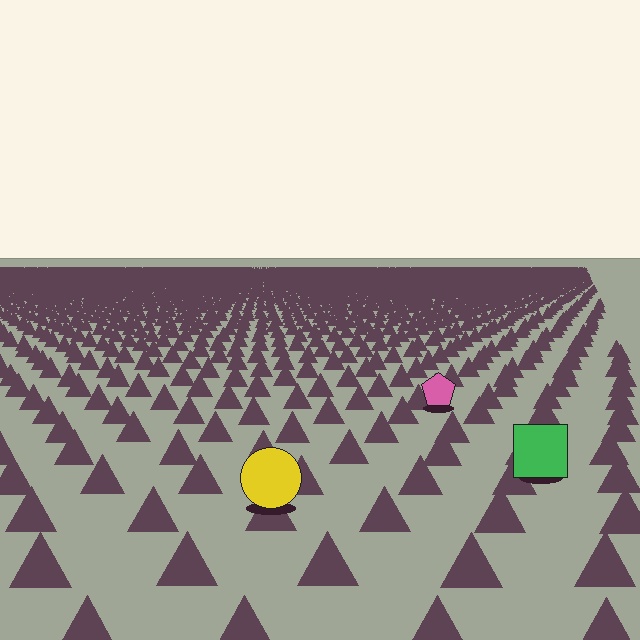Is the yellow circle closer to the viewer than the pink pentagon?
Yes. The yellow circle is closer — you can tell from the texture gradient: the ground texture is coarser near it.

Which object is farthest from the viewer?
The pink pentagon is farthest from the viewer. It appears smaller and the ground texture around it is denser.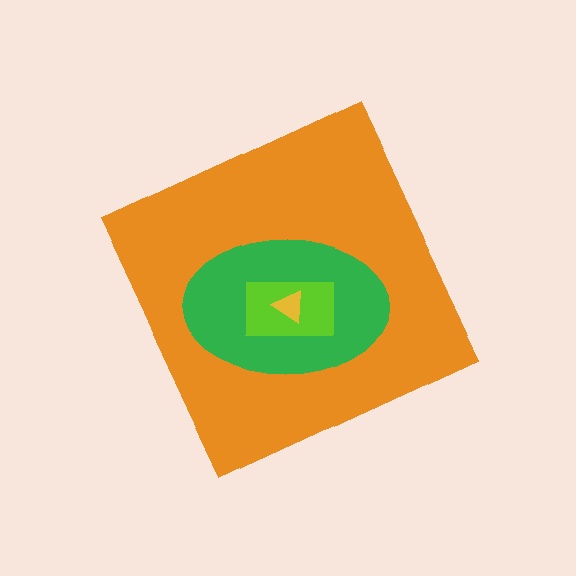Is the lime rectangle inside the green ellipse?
Yes.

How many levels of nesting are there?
4.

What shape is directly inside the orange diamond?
The green ellipse.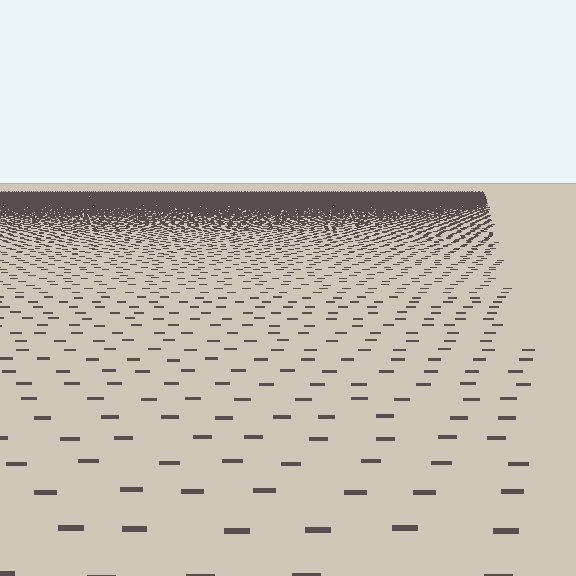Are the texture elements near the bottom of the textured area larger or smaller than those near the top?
Larger. Near the bottom, elements are closer to the viewer and appear at a bigger on-screen size.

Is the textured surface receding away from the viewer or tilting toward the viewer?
The surface is receding away from the viewer. Texture elements get smaller and denser toward the top.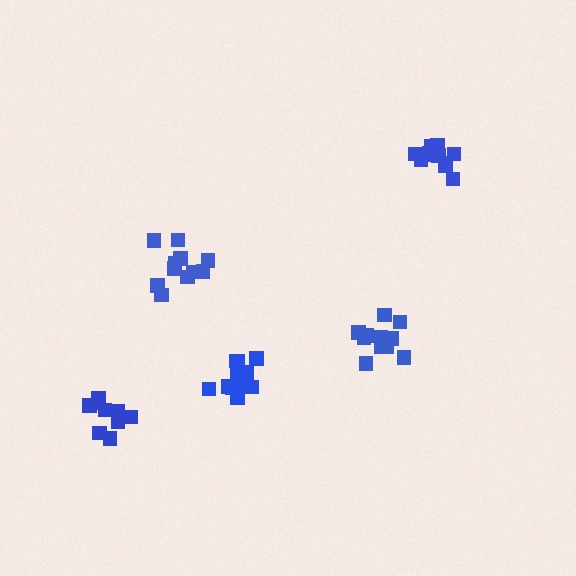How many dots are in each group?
Group 1: 12 dots, Group 2: 12 dots, Group 3: 9 dots, Group 4: 11 dots, Group 5: 13 dots (57 total).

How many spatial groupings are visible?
There are 5 spatial groupings.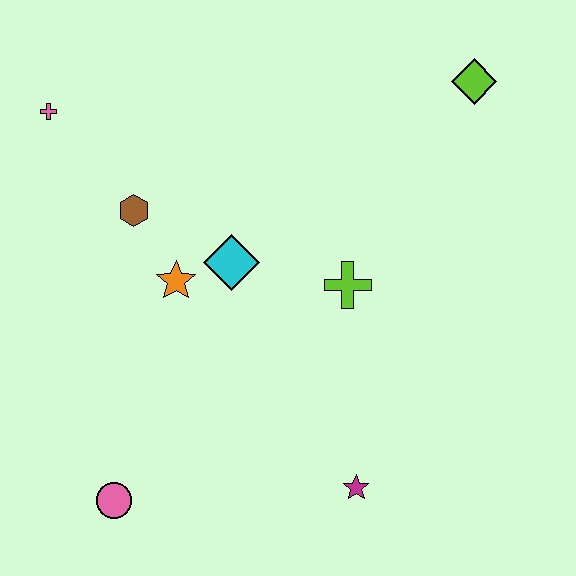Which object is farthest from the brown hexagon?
The lime diamond is farthest from the brown hexagon.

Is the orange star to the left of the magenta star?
Yes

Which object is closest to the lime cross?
The cyan diamond is closest to the lime cross.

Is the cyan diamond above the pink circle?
Yes